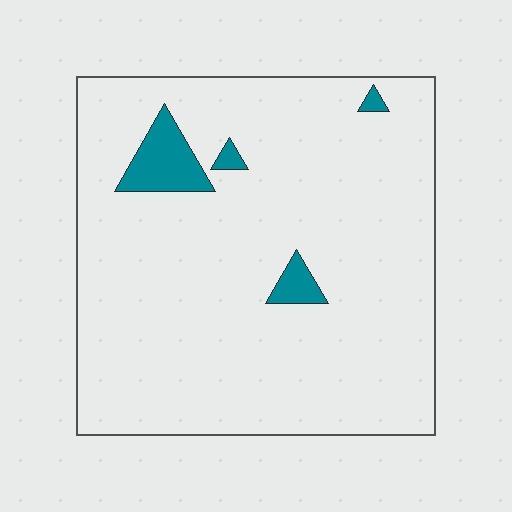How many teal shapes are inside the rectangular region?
4.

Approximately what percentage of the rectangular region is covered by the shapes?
Approximately 5%.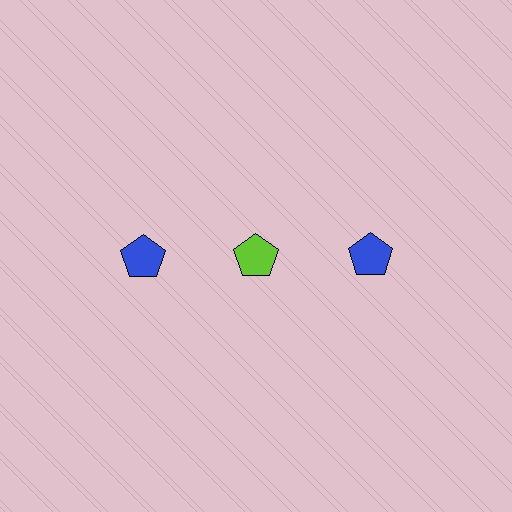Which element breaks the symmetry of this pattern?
The lime pentagon in the top row, second from left column breaks the symmetry. All other shapes are blue pentagons.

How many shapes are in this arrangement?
There are 3 shapes arranged in a grid pattern.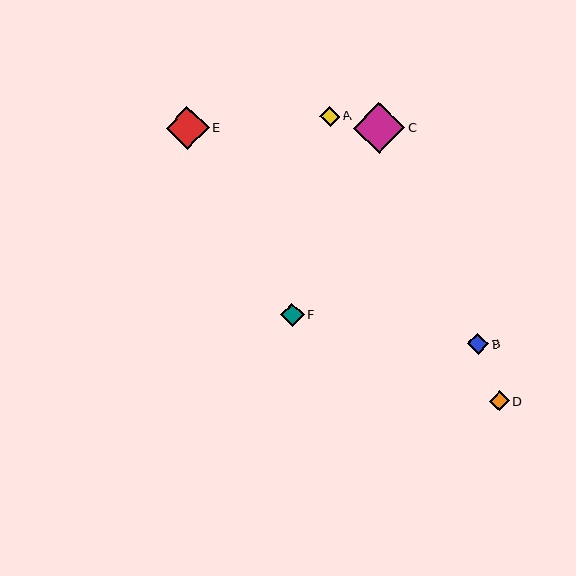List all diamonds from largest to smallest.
From largest to smallest: C, E, F, B, D, A.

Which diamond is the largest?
Diamond C is the largest with a size of approximately 51 pixels.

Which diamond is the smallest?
Diamond A is the smallest with a size of approximately 20 pixels.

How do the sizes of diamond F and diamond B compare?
Diamond F and diamond B are approximately the same size.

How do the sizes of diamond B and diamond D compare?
Diamond B and diamond D are approximately the same size.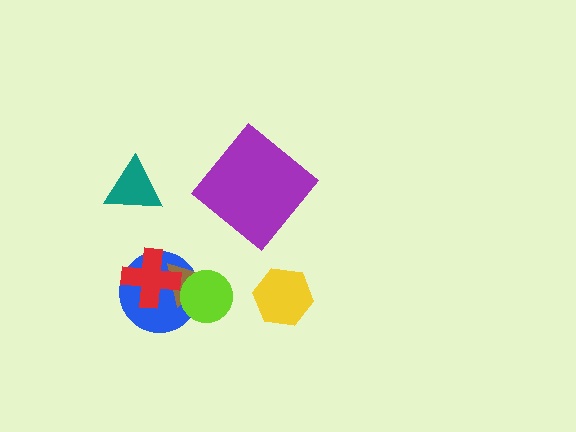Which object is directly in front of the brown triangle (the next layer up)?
The red cross is directly in front of the brown triangle.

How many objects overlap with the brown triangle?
3 objects overlap with the brown triangle.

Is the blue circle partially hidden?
Yes, it is partially covered by another shape.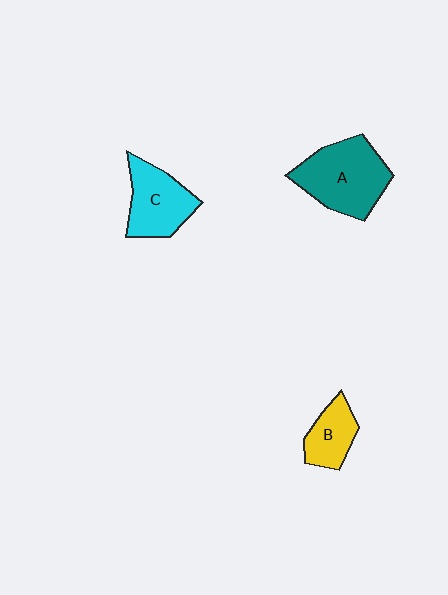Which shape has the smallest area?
Shape B (yellow).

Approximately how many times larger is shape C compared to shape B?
Approximately 1.5 times.